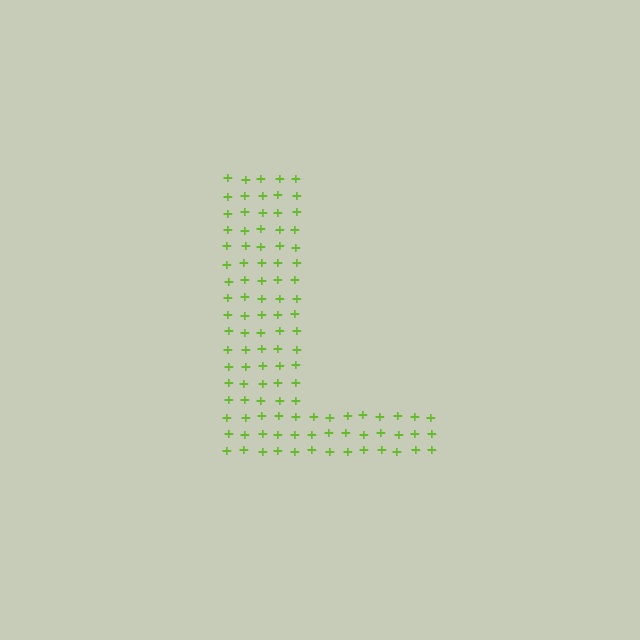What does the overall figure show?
The overall figure shows the letter L.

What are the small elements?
The small elements are plus signs.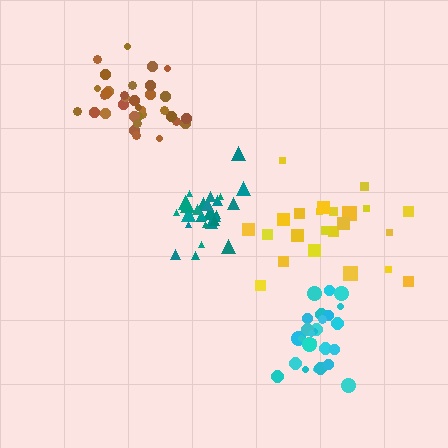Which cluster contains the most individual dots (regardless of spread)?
Brown (34).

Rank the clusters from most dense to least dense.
brown, cyan, teal, yellow.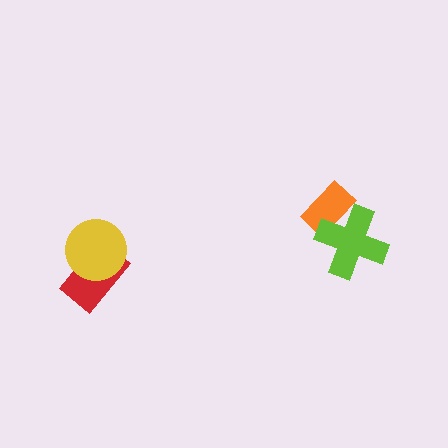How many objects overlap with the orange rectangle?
1 object overlaps with the orange rectangle.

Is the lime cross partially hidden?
No, no other shape covers it.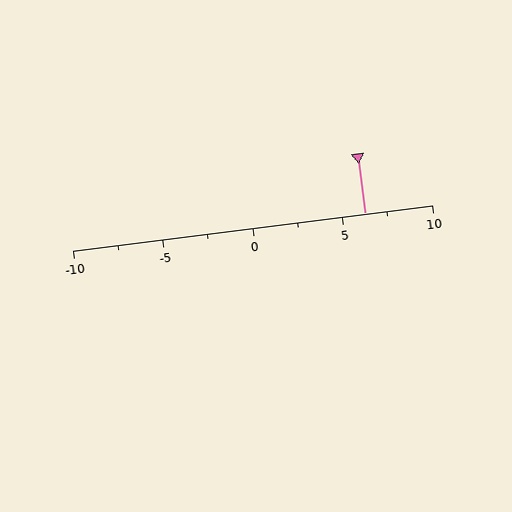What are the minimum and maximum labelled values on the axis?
The axis runs from -10 to 10.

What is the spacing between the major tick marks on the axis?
The major ticks are spaced 5 apart.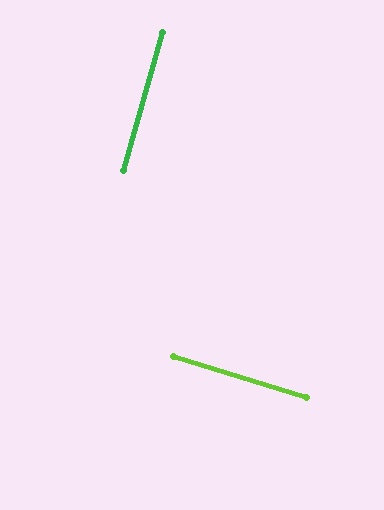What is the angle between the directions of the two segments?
Approximately 89 degrees.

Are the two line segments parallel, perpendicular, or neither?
Perpendicular — they meet at approximately 89°.